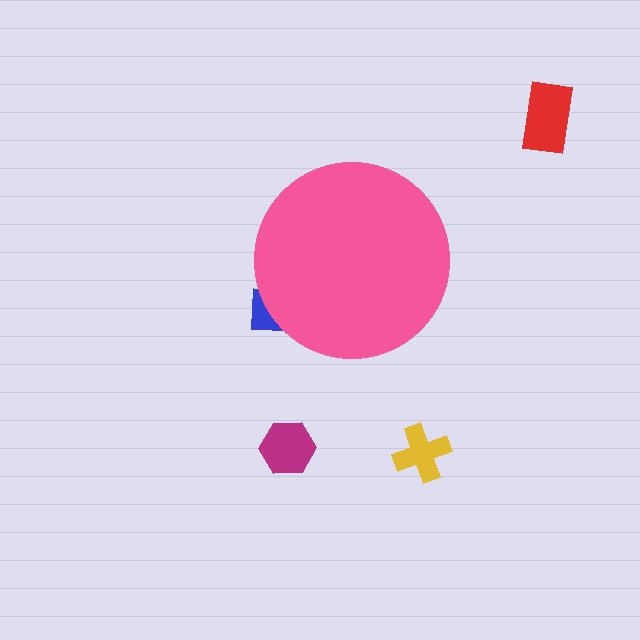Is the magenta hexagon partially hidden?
No, the magenta hexagon is fully visible.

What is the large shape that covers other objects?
A pink circle.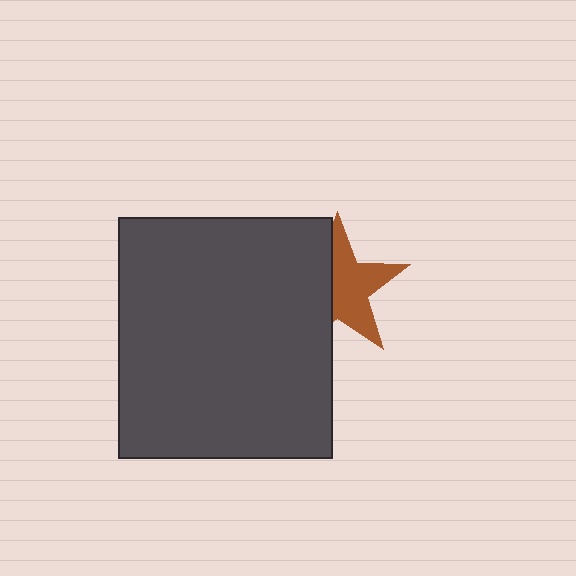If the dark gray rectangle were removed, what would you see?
You would see the complete brown star.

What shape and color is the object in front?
The object in front is a dark gray rectangle.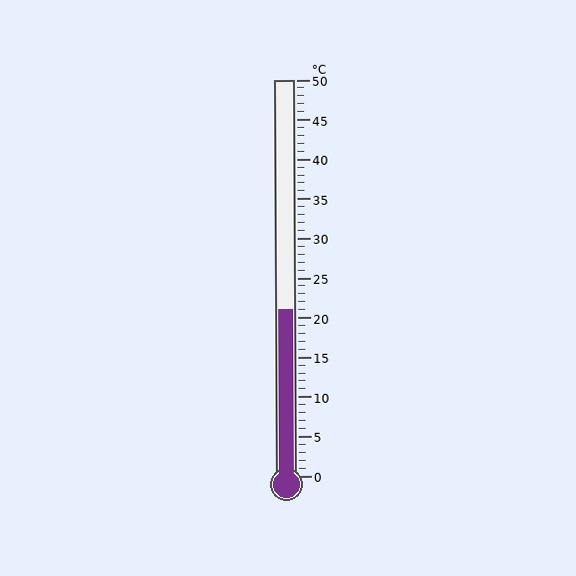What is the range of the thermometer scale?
The thermometer scale ranges from 0°C to 50°C.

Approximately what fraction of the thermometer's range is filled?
The thermometer is filled to approximately 40% of its range.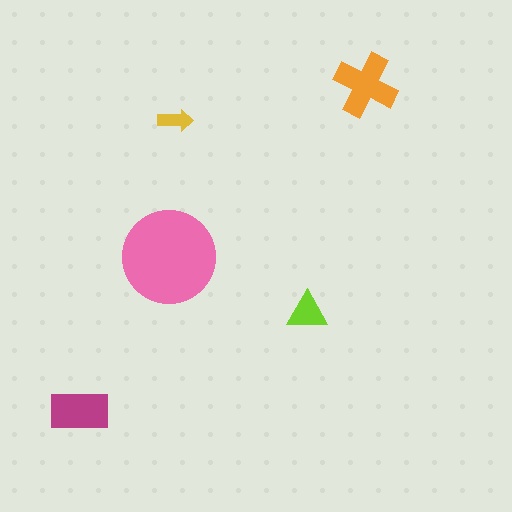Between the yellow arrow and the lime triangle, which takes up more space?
The lime triangle.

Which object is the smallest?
The yellow arrow.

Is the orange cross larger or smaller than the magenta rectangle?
Larger.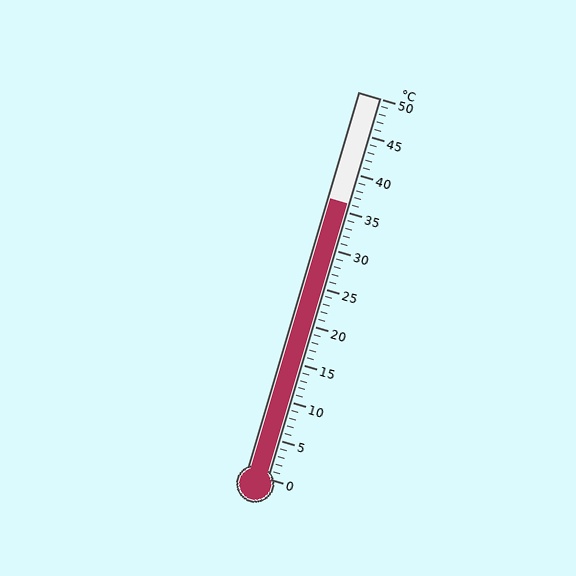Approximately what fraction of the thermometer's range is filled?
The thermometer is filled to approximately 70% of its range.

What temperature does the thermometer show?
The thermometer shows approximately 36°C.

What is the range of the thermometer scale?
The thermometer scale ranges from 0°C to 50°C.